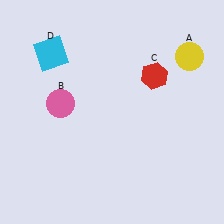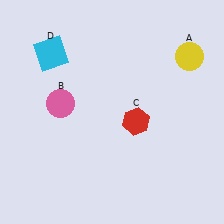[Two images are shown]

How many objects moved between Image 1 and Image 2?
1 object moved between the two images.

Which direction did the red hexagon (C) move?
The red hexagon (C) moved down.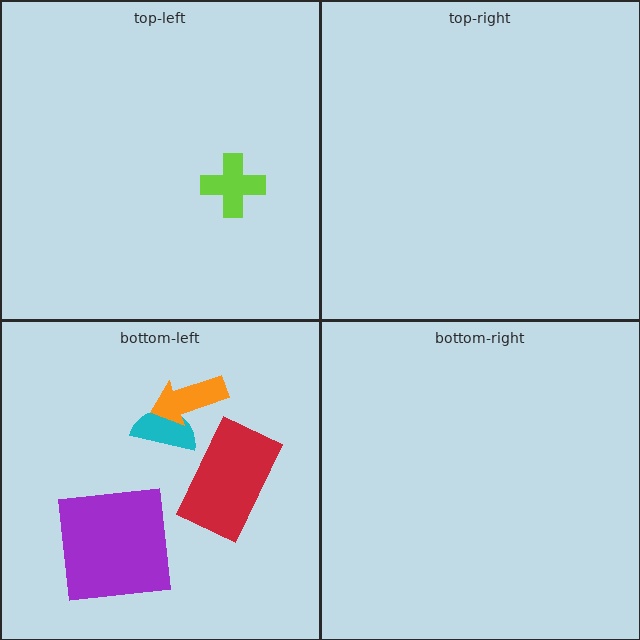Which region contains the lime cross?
The top-left region.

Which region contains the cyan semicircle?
The bottom-left region.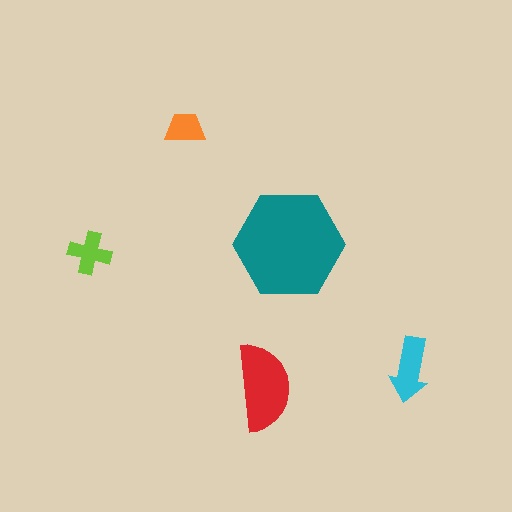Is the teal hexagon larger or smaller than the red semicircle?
Larger.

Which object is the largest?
The teal hexagon.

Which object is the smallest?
The orange trapezoid.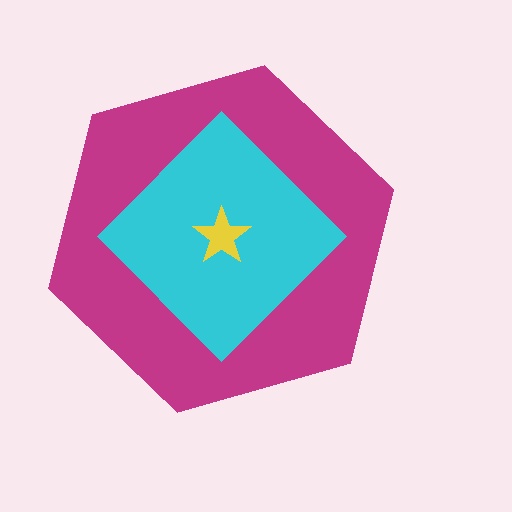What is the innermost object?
The yellow star.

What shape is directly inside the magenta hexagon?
The cyan diamond.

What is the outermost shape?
The magenta hexagon.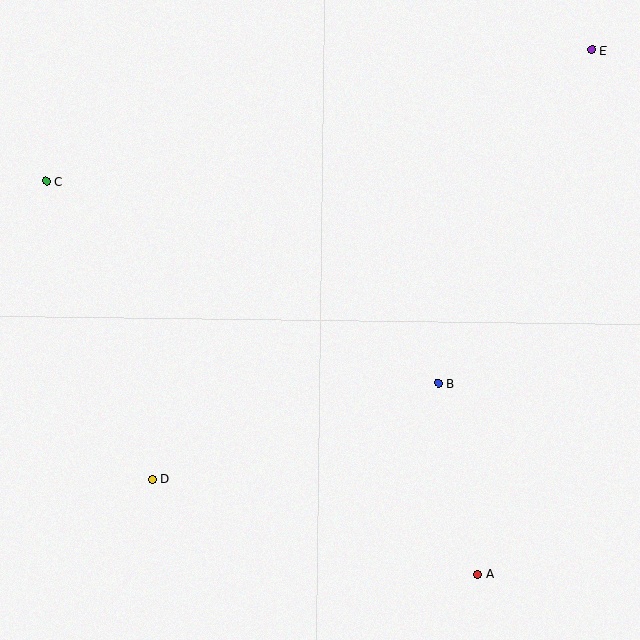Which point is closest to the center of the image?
Point B at (438, 383) is closest to the center.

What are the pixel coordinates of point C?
Point C is at (46, 181).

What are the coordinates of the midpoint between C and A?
The midpoint between C and A is at (262, 378).